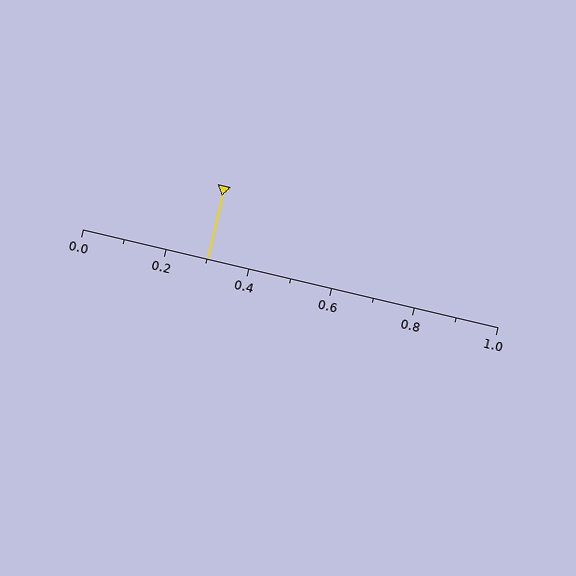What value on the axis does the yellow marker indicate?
The marker indicates approximately 0.3.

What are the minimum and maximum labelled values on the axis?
The axis runs from 0.0 to 1.0.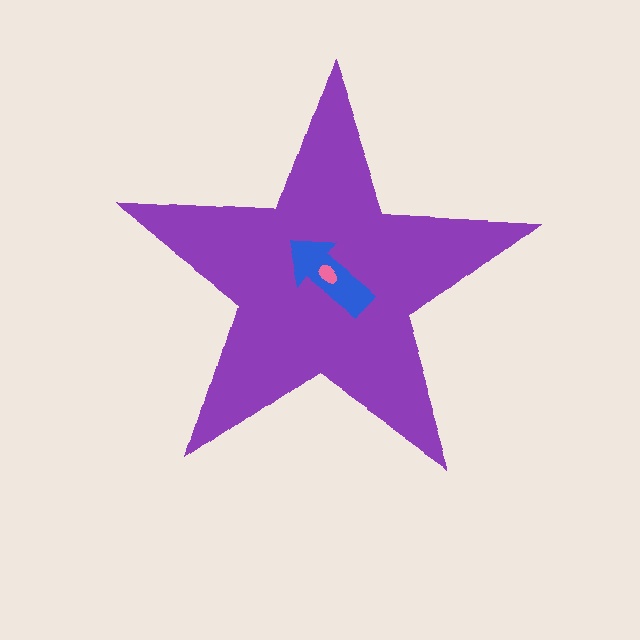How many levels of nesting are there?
3.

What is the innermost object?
The pink ellipse.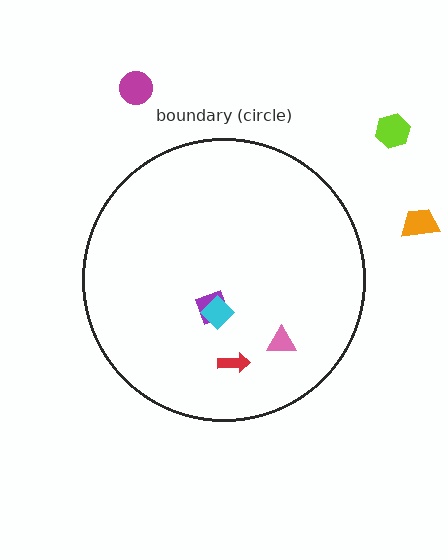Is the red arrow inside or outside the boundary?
Inside.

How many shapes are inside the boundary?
4 inside, 3 outside.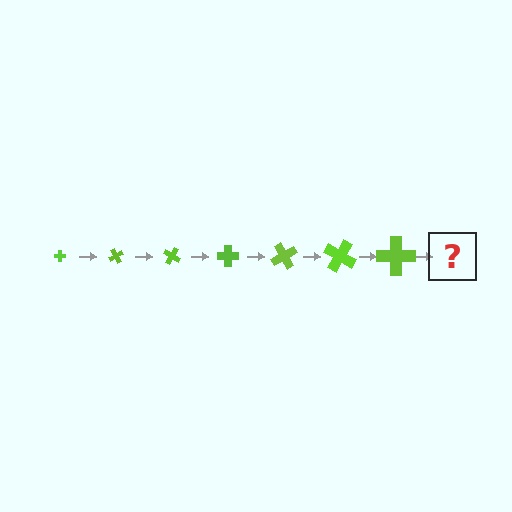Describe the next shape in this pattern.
It should be a cross, larger than the previous one and rotated 420 degrees from the start.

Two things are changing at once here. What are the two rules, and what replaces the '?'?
The two rules are that the cross grows larger each step and it rotates 60 degrees each step. The '?' should be a cross, larger than the previous one and rotated 420 degrees from the start.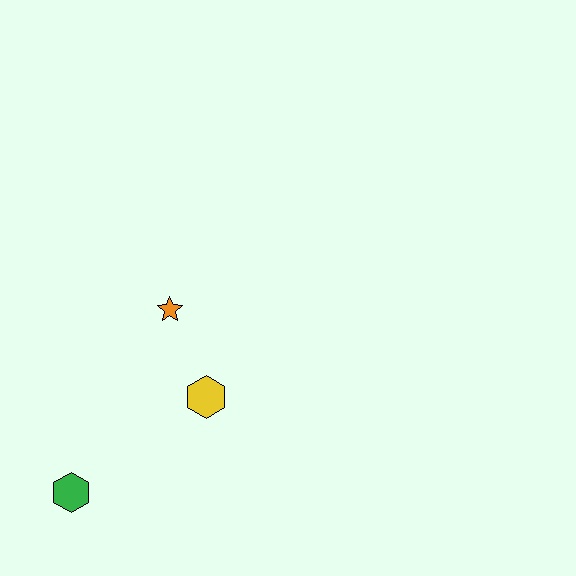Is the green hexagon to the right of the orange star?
No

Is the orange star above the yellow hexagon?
Yes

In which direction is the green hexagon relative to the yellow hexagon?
The green hexagon is to the left of the yellow hexagon.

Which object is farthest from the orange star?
The green hexagon is farthest from the orange star.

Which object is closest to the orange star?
The yellow hexagon is closest to the orange star.